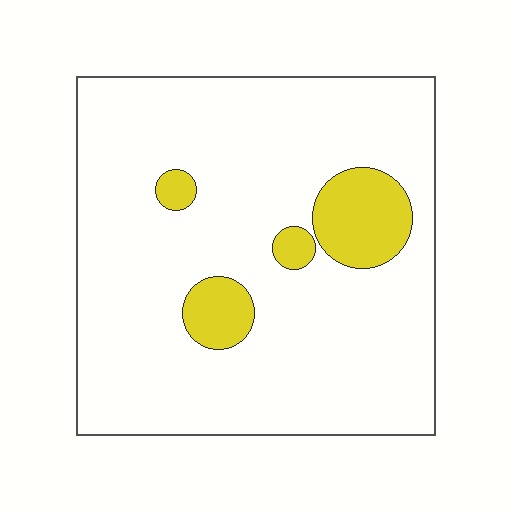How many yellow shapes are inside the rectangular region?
4.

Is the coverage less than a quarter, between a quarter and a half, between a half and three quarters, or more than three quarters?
Less than a quarter.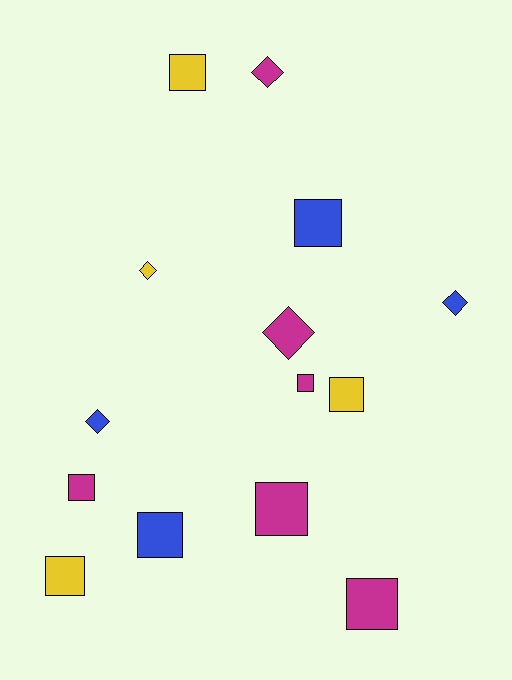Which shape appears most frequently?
Square, with 9 objects.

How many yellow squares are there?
There are 3 yellow squares.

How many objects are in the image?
There are 14 objects.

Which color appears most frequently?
Magenta, with 6 objects.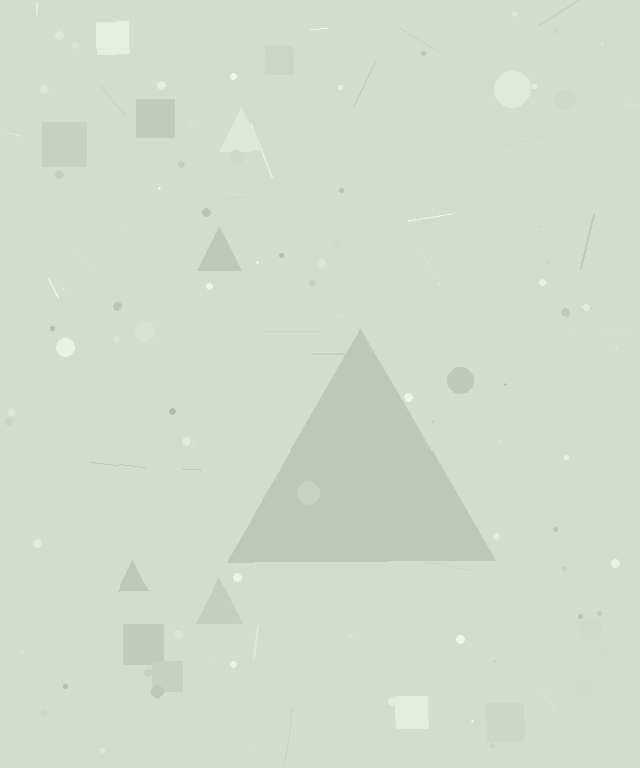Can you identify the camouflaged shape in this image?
The camouflaged shape is a triangle.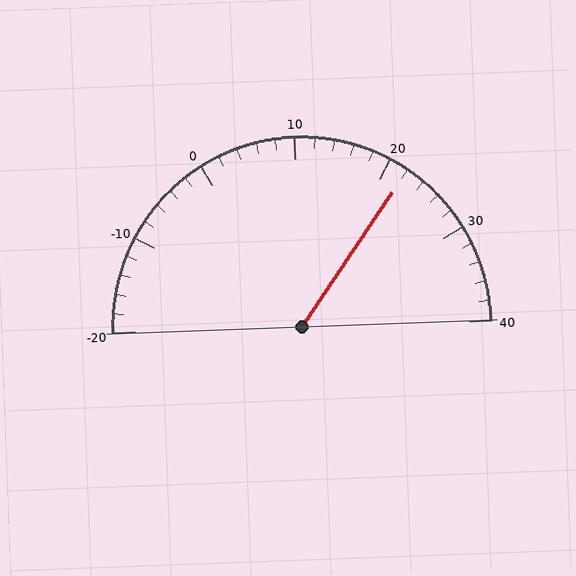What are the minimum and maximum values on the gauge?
The gauge ranges from -20 to 40.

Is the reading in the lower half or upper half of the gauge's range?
The reading is in the upper half of the range (-20 to 40).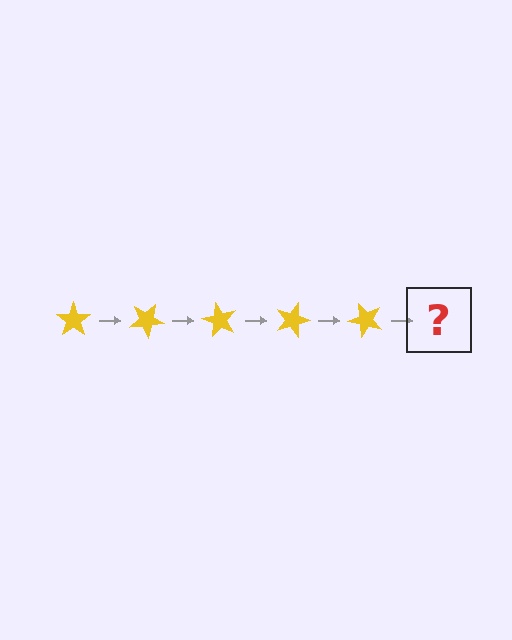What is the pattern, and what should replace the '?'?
The pattern is that the star rotates 30 degrees each step. The '?' should be a yellow star rotated 150 degrees.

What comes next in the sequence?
The next element should be a yellow star rotated 150 degrees.